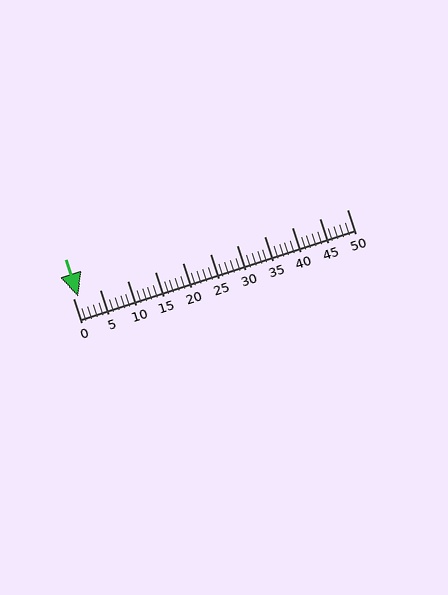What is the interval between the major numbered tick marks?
The major tick marks are spaced 5 units apart.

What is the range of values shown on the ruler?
The ruler shows values from 0 to 50.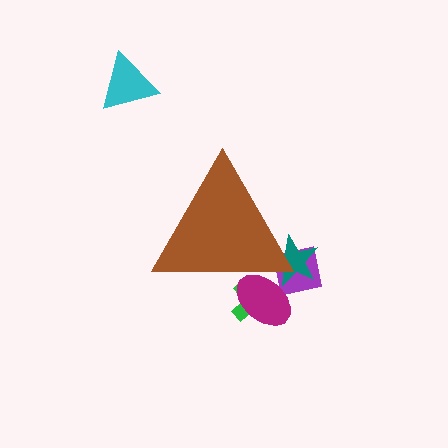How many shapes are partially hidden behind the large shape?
4 shapes are partially hidden.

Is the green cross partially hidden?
Yes, the green cross is partially hidden behind the brown triangle.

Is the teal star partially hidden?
Yes, the teal star is partially hidden behind the brown triangle.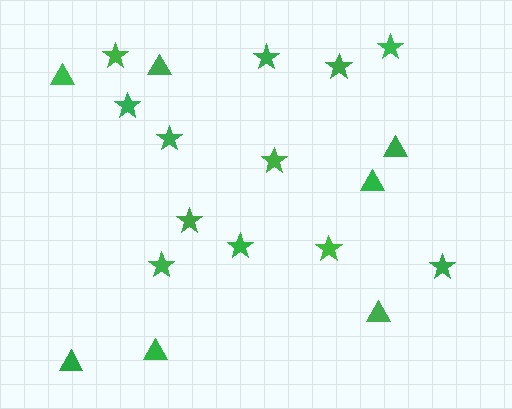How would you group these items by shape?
There are 2 groups: one group of stars (12) and one group of triangles (7).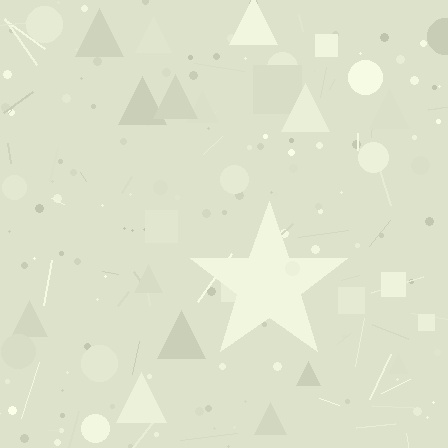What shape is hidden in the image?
A star is hidden in the image.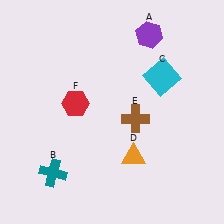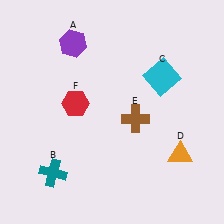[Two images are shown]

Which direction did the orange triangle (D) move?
The orange triangle (D) moved right.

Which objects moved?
The objects that moved are: the purple hexagon (A), the orange triangle (D).